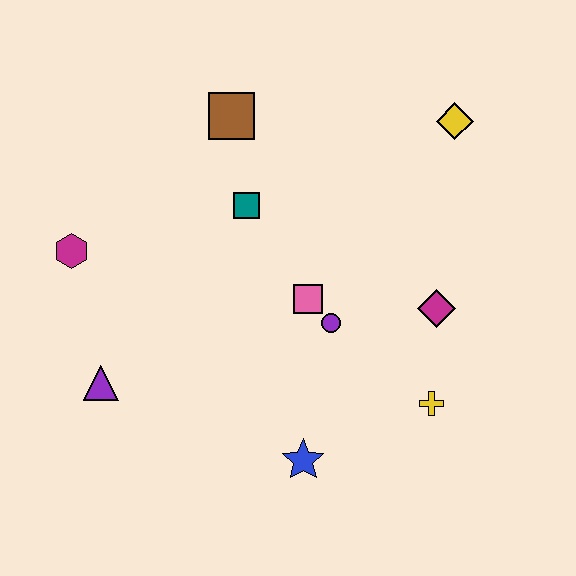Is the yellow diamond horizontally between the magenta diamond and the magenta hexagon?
No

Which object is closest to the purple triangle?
The magenta hexagon is closest to the purple triangle.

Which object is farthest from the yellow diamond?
The purple triangle is farthest from the yellow diamond.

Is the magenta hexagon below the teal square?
Yes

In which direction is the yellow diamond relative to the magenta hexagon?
The yellow diamond is to the right of the magenta hexagon.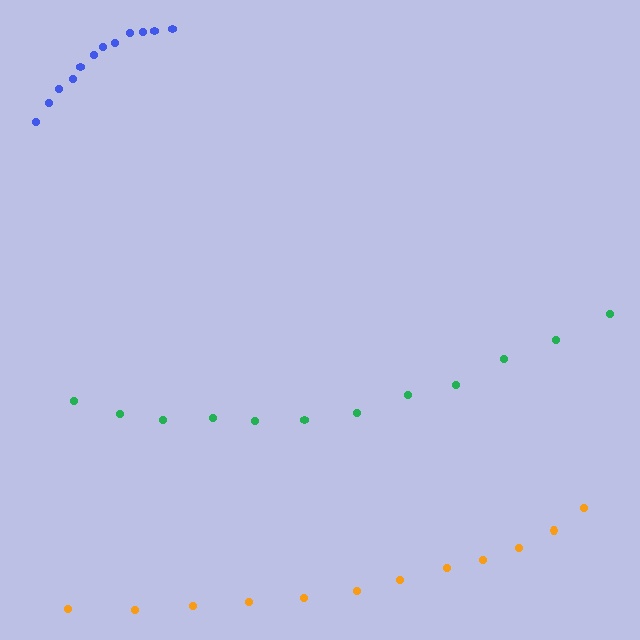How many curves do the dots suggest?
There are 3 distinct paths.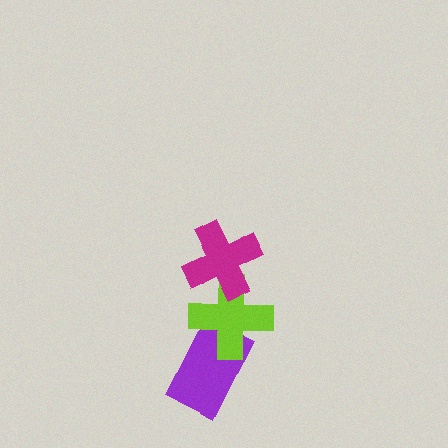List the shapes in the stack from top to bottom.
From top to bottom: the magenta cross, the lime cross, the purple rectangle.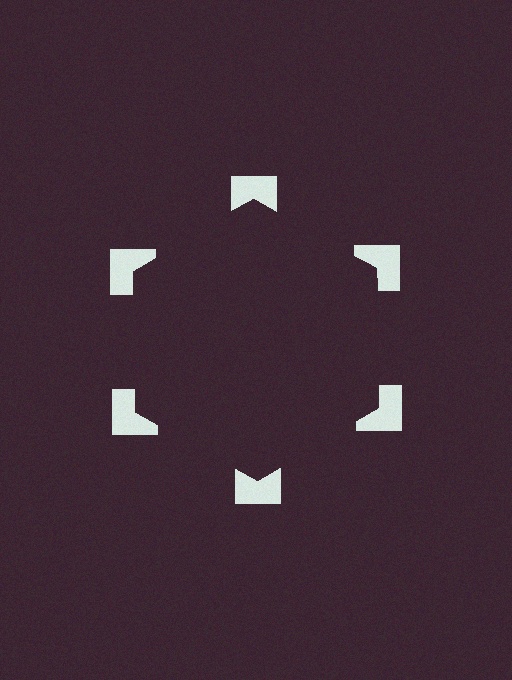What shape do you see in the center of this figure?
An illusory hexagon — its edges are inferred from the aligned wedge cuts in the notched squares, not physically drawn.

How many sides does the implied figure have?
6 sides.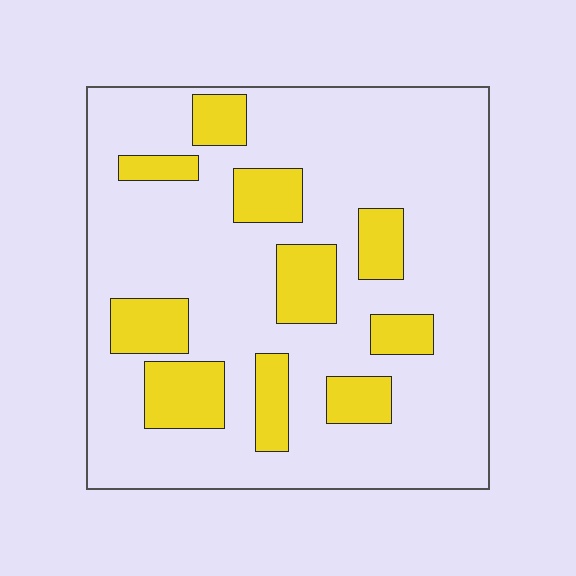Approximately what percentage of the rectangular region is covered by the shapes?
Approximately 20%.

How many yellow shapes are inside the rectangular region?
10.